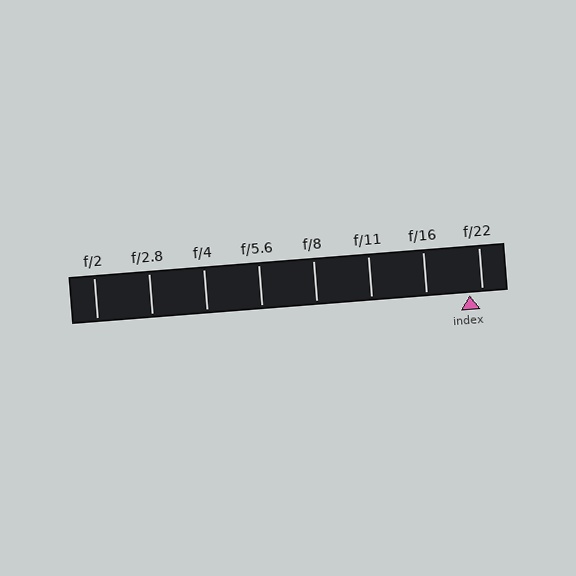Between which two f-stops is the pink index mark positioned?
The index mark is between f/16 and f/22.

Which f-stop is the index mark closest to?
The index mark is closest to f/22.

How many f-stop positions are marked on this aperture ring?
There are 8 f-stop positions marked.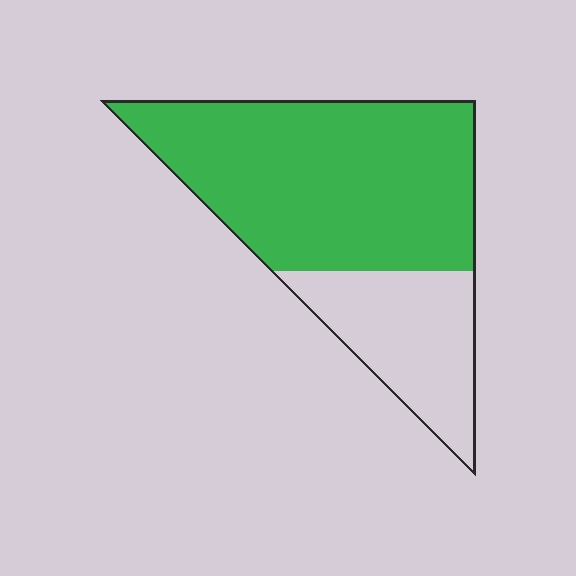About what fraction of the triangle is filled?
About two thirds (2/3).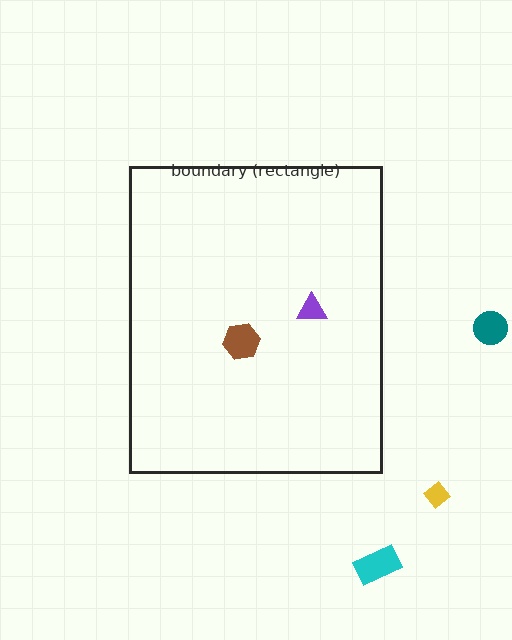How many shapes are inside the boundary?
2 inside, 3 outside.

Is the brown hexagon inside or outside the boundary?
Inside.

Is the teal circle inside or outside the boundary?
Outside.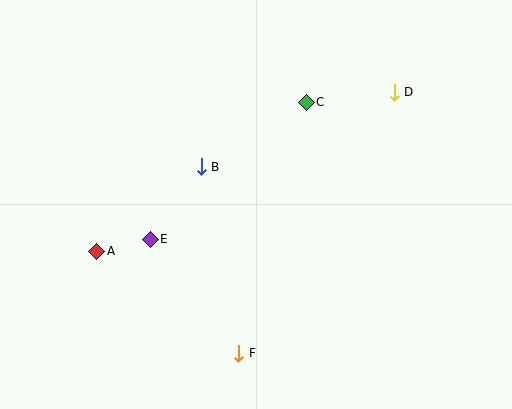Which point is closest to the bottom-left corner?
Point A is closest to the bottom-left corner.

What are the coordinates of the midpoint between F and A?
The midpoint between F and A is at (168, 302).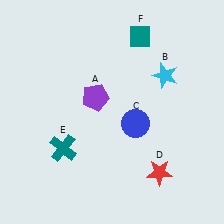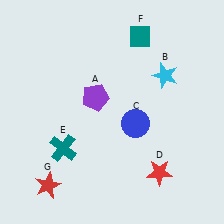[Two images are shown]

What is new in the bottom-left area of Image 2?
A red star (G) was added in the bottom-left area of Image 2.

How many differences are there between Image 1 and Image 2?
There is 1 difference between the two images.